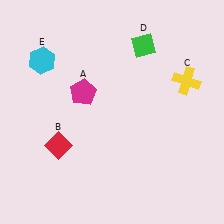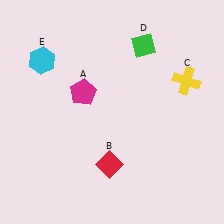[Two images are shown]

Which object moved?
The red diamond (B) moved right.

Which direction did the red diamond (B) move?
The red diamond (B) moved right.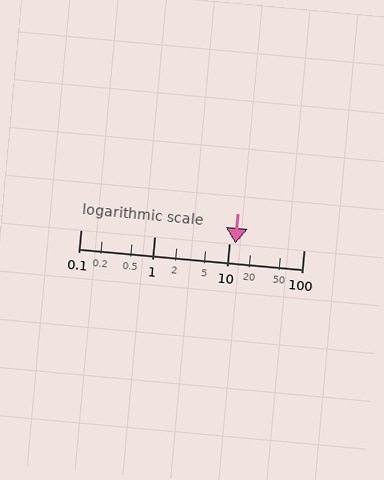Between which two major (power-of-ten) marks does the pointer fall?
The pointer is between 10 and 100.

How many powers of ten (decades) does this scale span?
The scale spans 3 decades, from 0.1 to 100.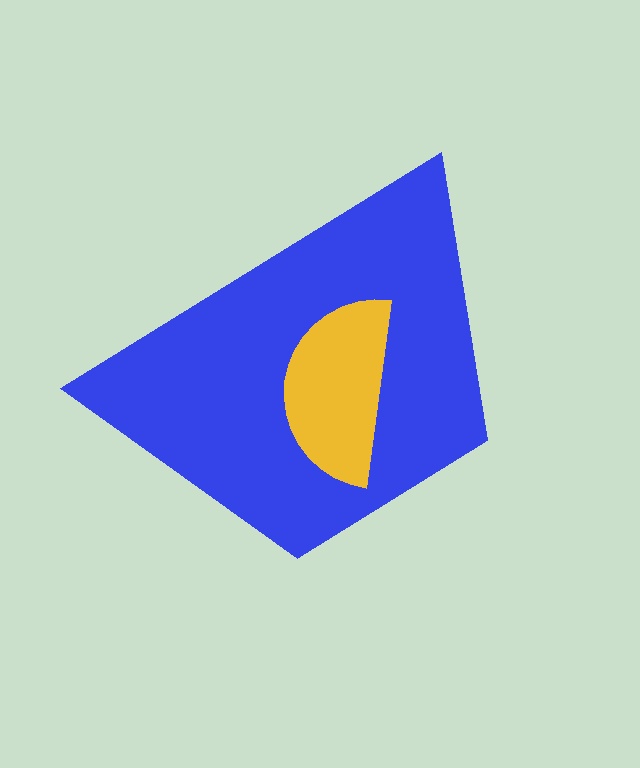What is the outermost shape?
The blue trapezoid.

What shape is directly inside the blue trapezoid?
The yellow semicircle.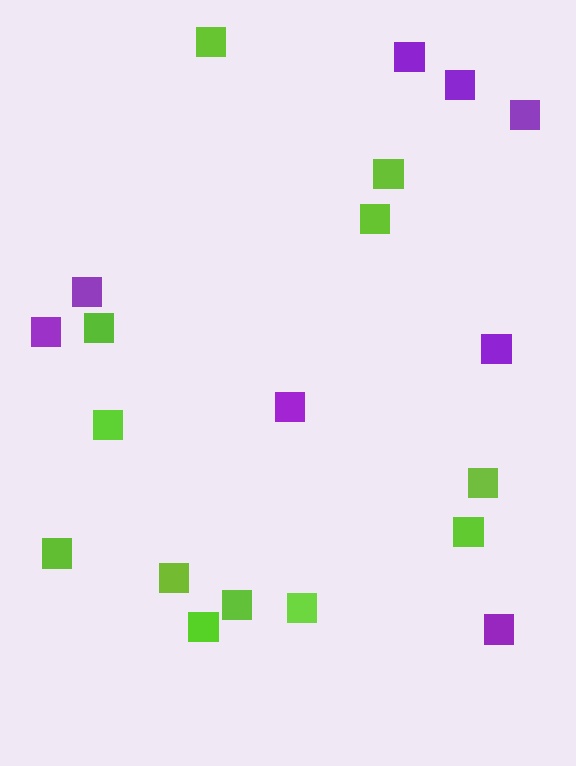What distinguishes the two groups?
There are 2 groups: one group of lime squares (12) and one group of purple squares (8).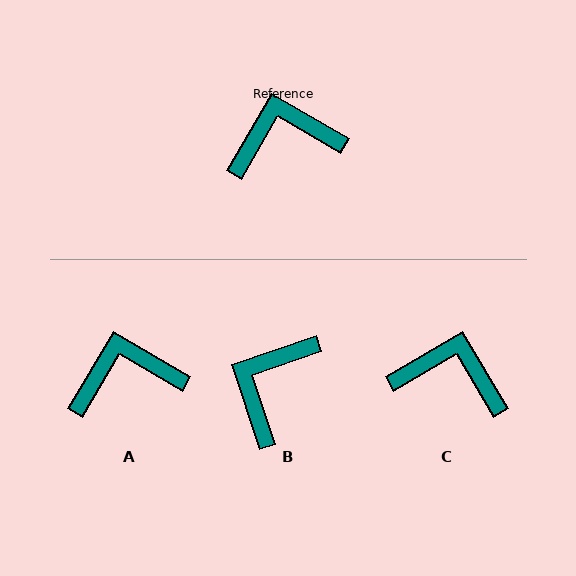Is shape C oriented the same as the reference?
No, it is off by about 29 degrees.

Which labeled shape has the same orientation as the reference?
A.